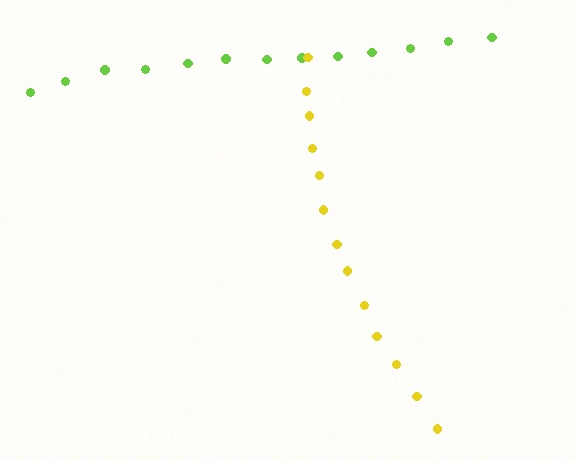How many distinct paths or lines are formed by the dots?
There are 2 distinct paths.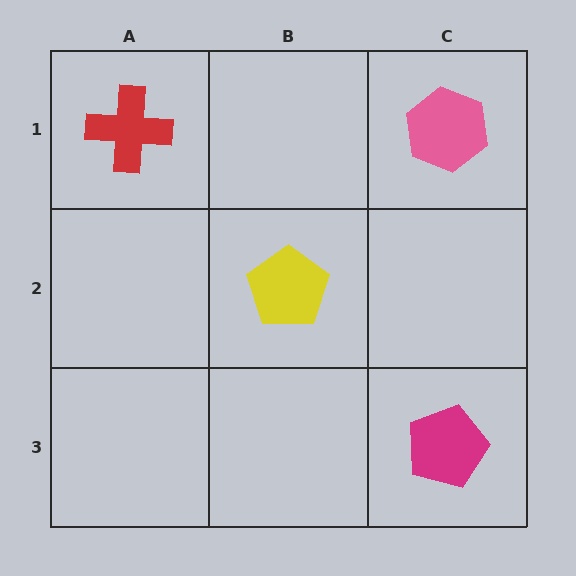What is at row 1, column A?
A red cross.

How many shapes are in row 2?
1 shape.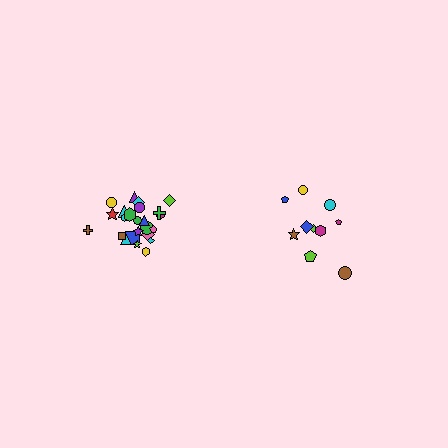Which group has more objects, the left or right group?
The left group.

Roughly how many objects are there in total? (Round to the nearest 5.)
Roughly 35 objects in total.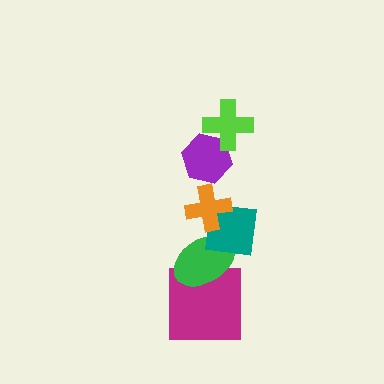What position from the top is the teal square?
The teal square is 4th from the top.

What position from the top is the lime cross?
The lime cross is 1st from the top.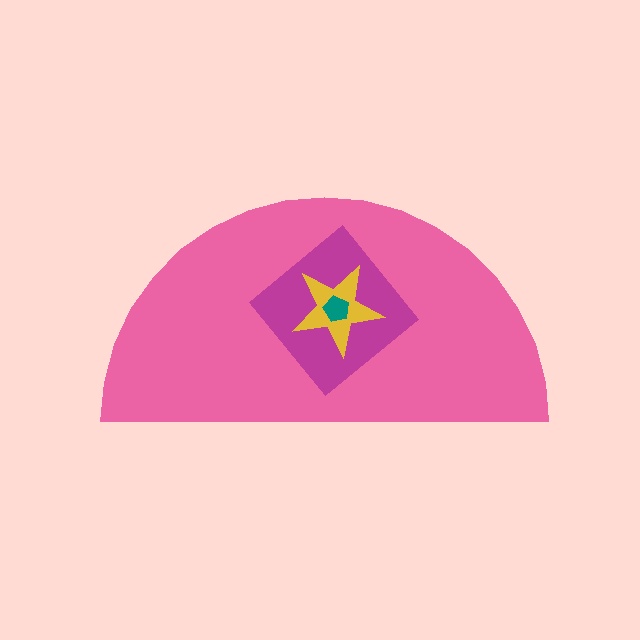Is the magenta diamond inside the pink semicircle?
Yes.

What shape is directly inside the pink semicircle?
The magenta diamond.